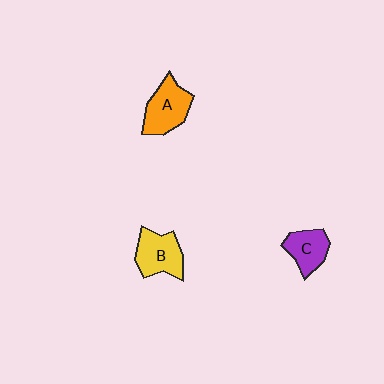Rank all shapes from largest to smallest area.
From largest to smallest: A (orange), B (yellow), C (purple).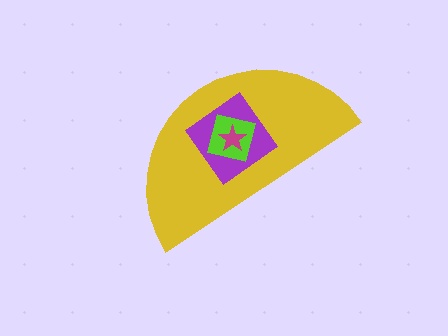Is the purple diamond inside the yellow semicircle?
Yes.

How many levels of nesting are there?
4.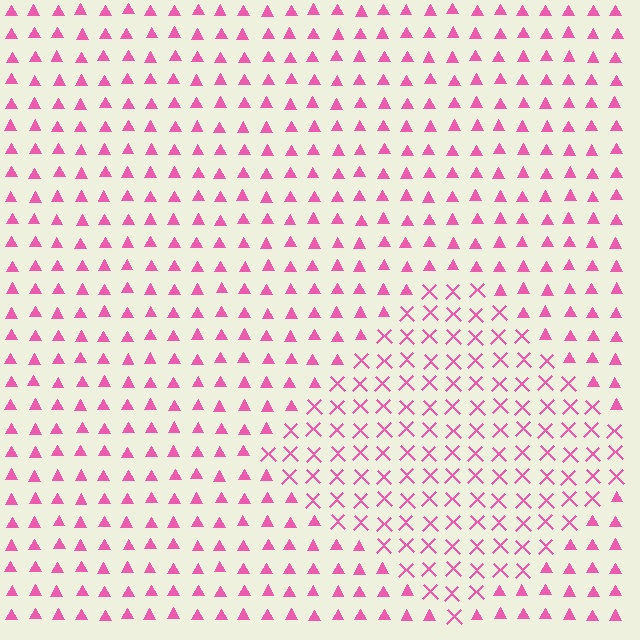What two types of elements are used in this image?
The image uses X marks inside the diamond region and triangles outside it.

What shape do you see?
I see a diamond.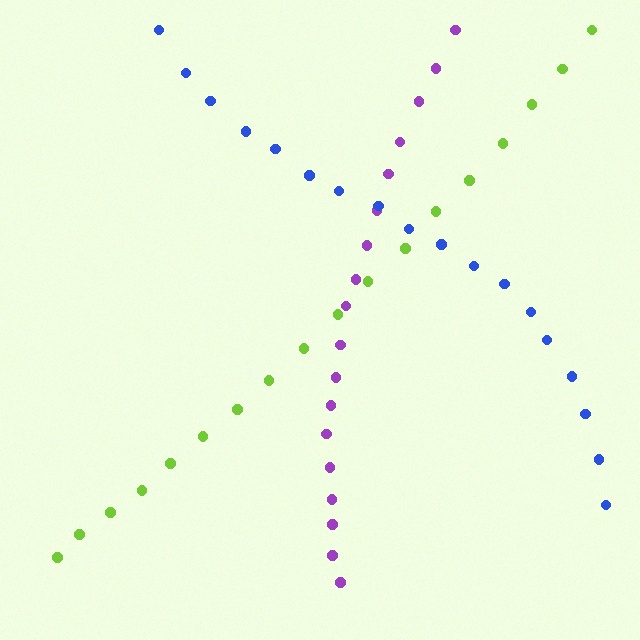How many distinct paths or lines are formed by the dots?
There are 3 distinct paths.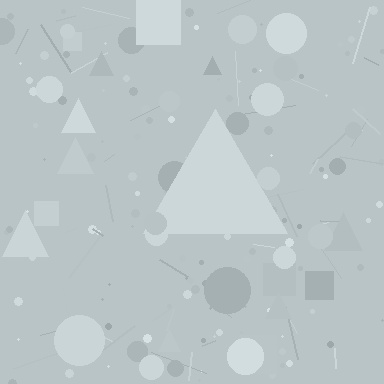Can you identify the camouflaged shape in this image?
The camouflaged shape is a triangle.